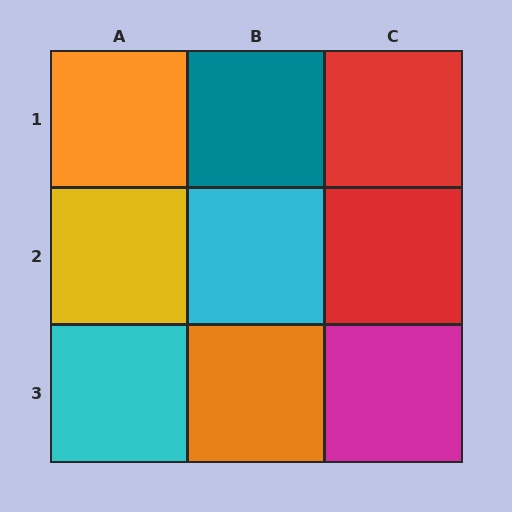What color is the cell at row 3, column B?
Orange.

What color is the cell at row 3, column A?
Cyan.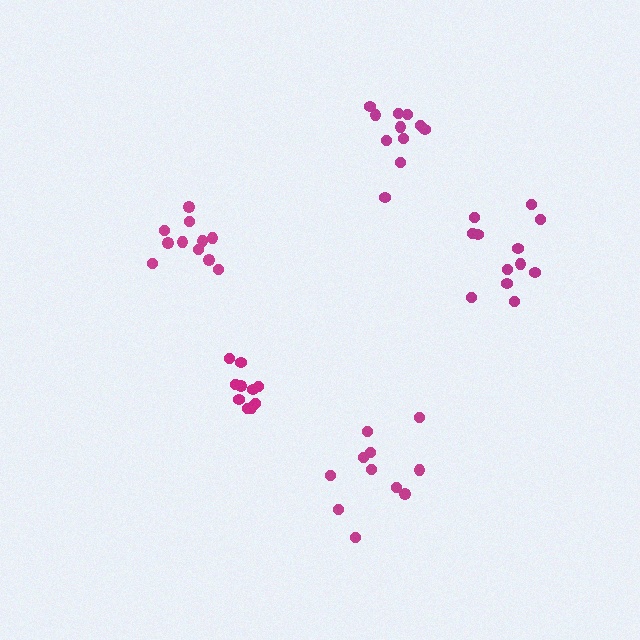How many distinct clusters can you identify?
There are 5 distinct clusters.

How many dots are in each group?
Group 1: 12 dots, Group 2: 11 dots, Group 3: 11 dots, Group 4: 10 dots, Group 5: 11 dots (55 total).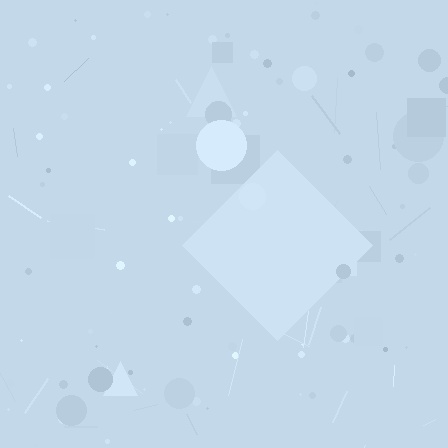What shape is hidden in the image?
A diamond is hidden in the image.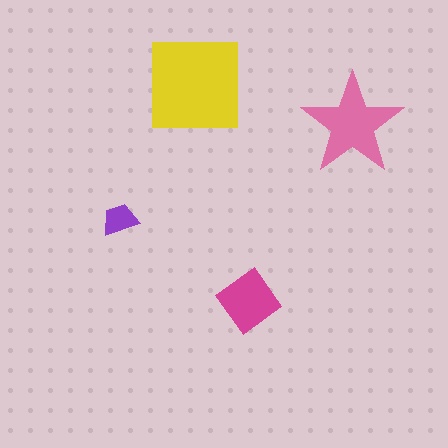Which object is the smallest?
The purple trapezoid.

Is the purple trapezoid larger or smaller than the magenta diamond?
Smaller.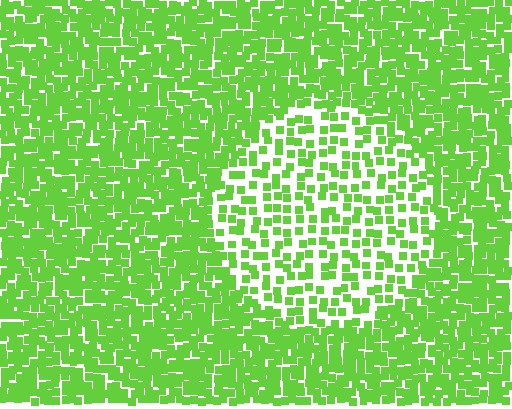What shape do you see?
I see a circle.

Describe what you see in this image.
The image contains small lime elements arranged at two different densities. A circle-shaped region is visible where the elements are less densely packed than the surrounding area.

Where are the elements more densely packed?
The elements are more densely packed outside the circle boundary.